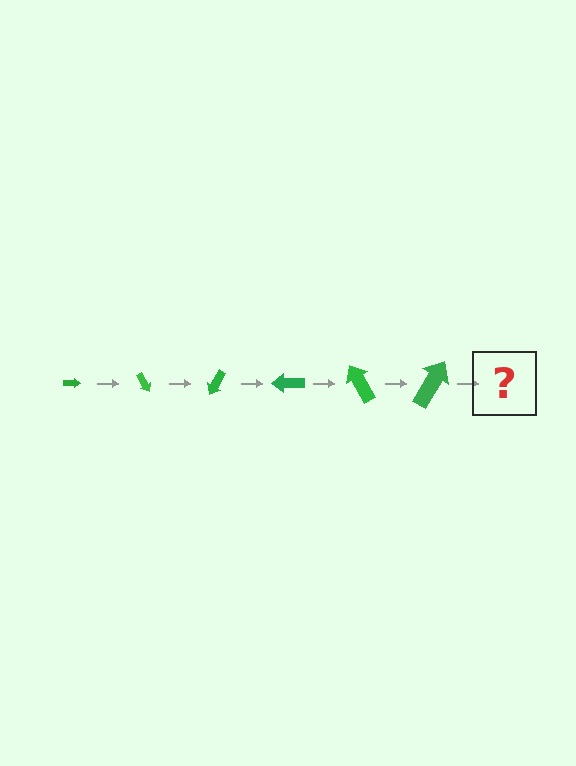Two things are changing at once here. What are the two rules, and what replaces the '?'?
The two rules are that the arrow grows larger each step and it rotates 60 degrees each step. The '?' should be an arrow, larger than the previous one and rotated 360 degrees from the start.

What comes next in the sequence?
The next element should be an arrow, larger than the previous one and rotated 360 degrees from the start.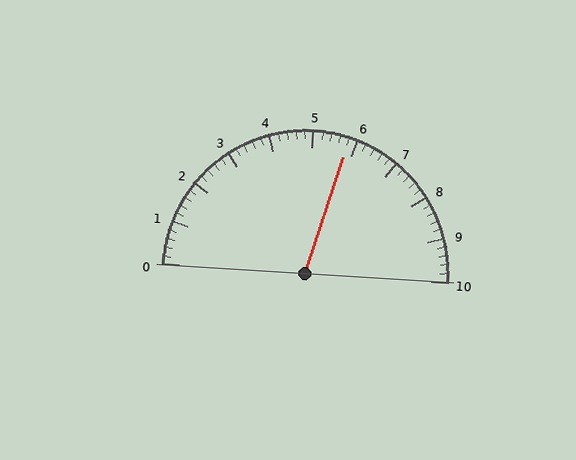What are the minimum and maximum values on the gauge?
The gauge ranges from 0 to 10.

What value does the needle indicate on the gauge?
The needle indicates approximately 5.8.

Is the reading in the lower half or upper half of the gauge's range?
The reading is in the upper half of the range (0 to 10).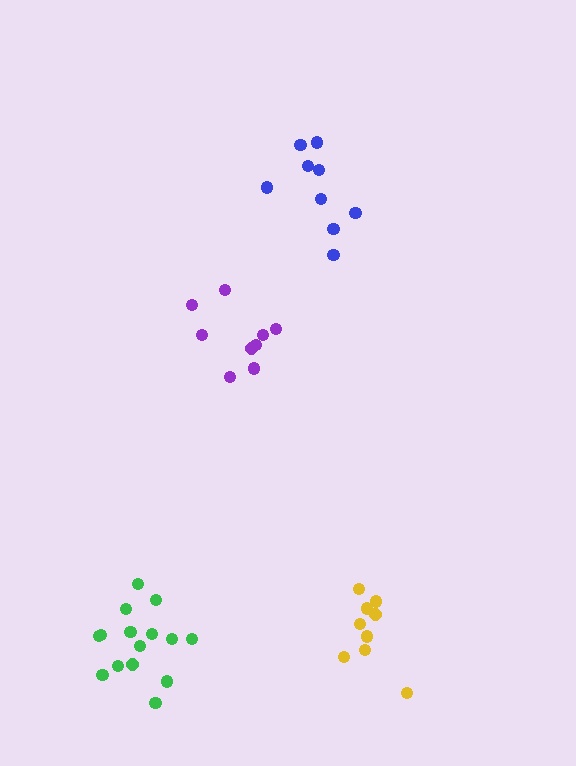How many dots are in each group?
Group 1: 9 dots, Group 2: 9 dots, Group 3: 15 dots, Group 4: 9 dots (42 total).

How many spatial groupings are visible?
There are 4 spatial groupings.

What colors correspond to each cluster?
The clusters are colored: blue, purple, green, yellow.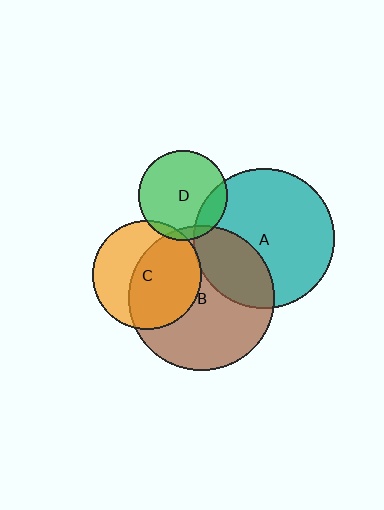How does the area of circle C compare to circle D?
Approximately 1.5 times.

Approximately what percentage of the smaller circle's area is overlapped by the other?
Approximately 15%.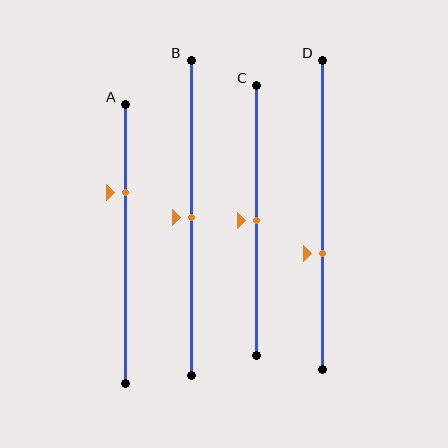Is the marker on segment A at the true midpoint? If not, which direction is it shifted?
No, the marker on segment A is shifted upward by about 19% of the segment length.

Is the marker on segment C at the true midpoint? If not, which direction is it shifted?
Yes, the marker on segment C is at the true midpoint.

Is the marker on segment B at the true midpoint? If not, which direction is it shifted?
Yes, the marker on segment B is at the true midpoint.